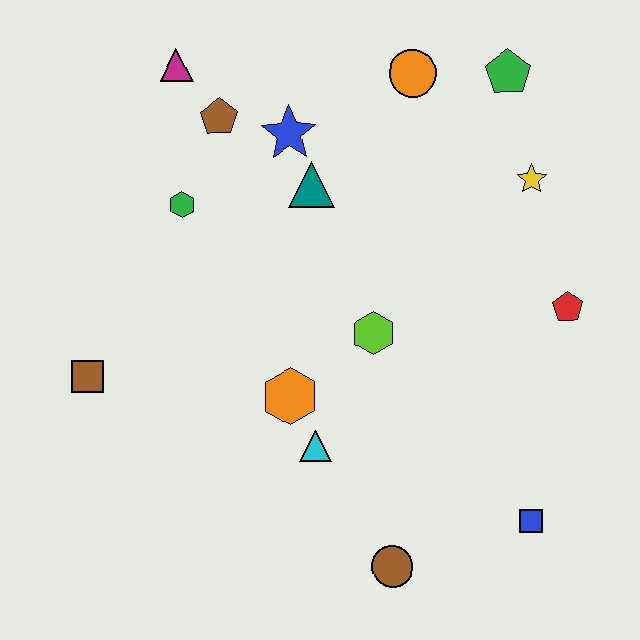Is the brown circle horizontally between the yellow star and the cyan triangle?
Yes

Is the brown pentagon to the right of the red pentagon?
No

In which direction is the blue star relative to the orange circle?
The blue star is to the left of the orange circle.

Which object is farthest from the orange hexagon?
The green pentagon is farthest from the orange hexagon.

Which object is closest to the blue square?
The brown circle is closest to the blue square.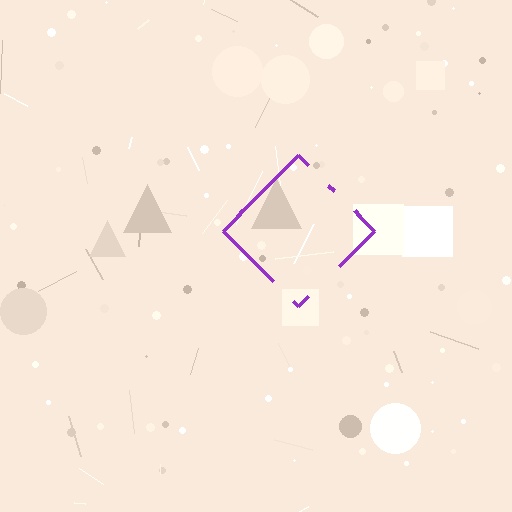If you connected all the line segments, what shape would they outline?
They would outline a diamond.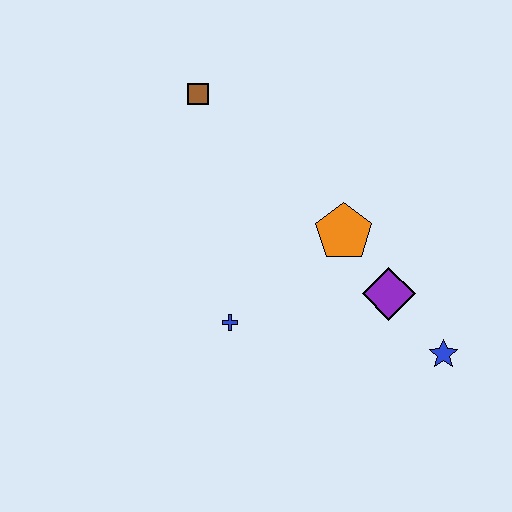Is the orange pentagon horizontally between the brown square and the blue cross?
No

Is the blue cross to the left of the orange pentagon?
Yes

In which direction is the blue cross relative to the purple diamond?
The blue cross is to the left of the purple diamond.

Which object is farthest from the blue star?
The brown square is farthest from the blue star.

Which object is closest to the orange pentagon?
The purple diamond is closest to the orange pentagon.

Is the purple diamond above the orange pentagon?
No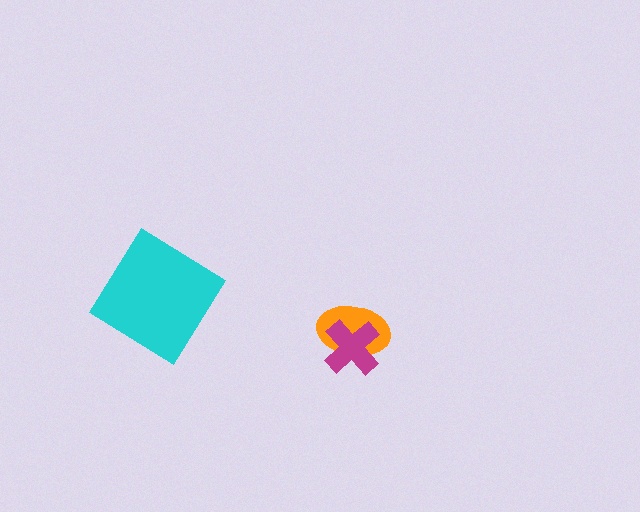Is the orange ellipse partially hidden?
Yes, it is partially covered by another shape.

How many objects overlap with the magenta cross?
1 object overlaps with the magenta cross.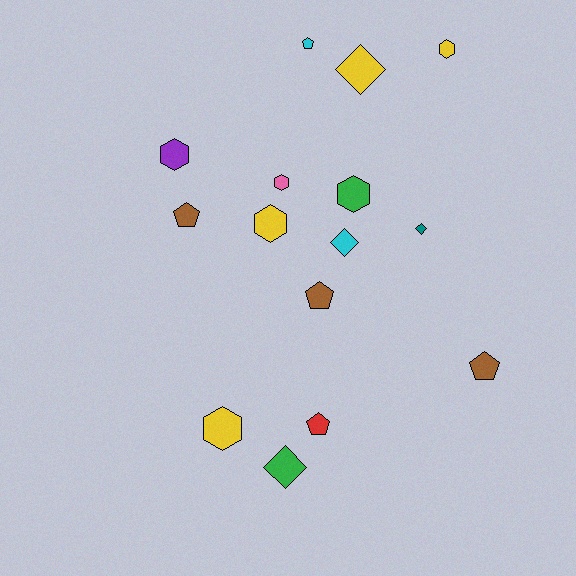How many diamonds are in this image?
There are 4 diamonds.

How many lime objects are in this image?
There are no lime objects.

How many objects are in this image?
There are 15 objects.